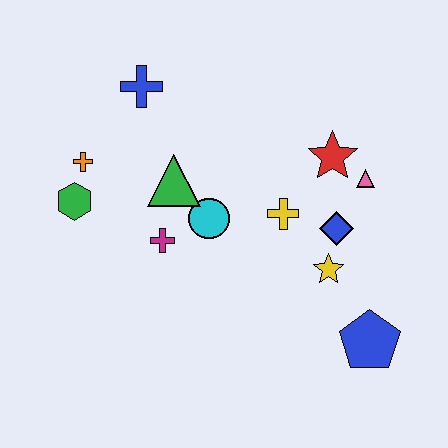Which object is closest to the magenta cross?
The cyan circle is closest to the magenta cross.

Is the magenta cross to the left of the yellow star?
Yes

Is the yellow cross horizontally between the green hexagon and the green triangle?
No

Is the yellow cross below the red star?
Yes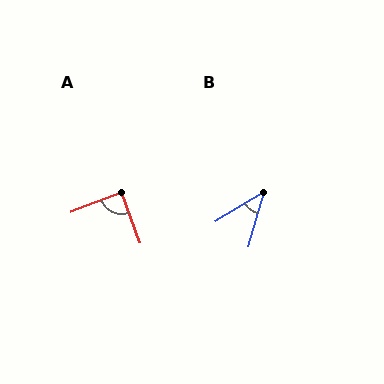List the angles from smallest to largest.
B (43°), A (90°).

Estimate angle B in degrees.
Approximately 43 degrees.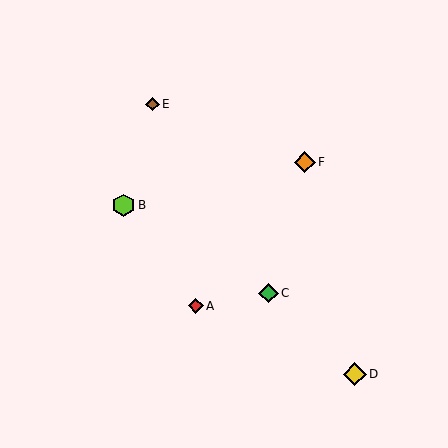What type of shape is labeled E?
Shape E is a brown diamond.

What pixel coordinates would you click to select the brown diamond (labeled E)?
Click at (152, 104) to select the brown diamond E.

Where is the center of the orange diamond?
The center of the orange diamond is at (305, 162).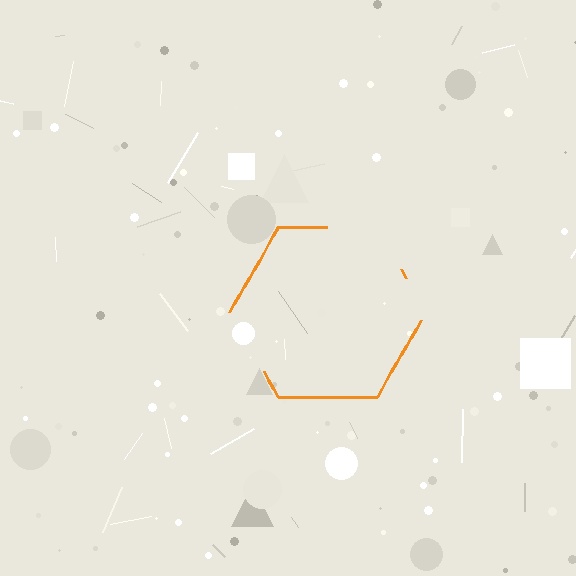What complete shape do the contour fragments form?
The contour fragments form a hexagon.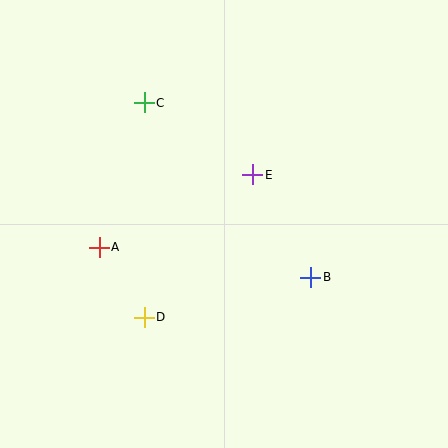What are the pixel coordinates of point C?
Point C is at (144, 103).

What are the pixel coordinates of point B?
Point B is at (311, 277).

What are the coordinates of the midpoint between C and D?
The midpoint between C and D is at (144, 210).